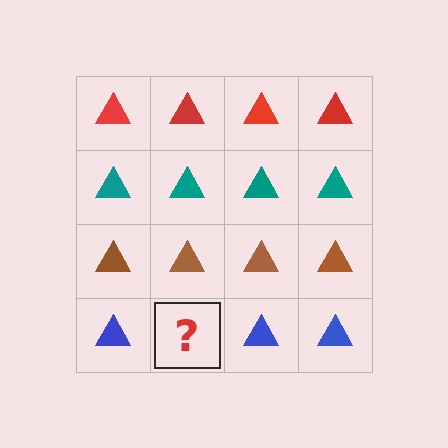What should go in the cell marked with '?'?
The missing cell should contain a blue triangle.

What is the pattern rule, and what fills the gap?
The rule is that each row has a consistent color. The gap should be filled with a blue triangle.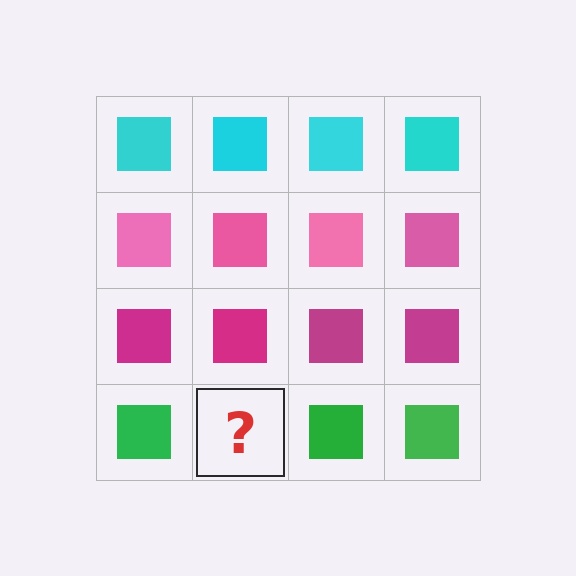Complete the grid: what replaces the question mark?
The question mark should be replaced with a green square.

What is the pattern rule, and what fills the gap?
The rule is that each row has a consistent color. The gap should be filled with a green square.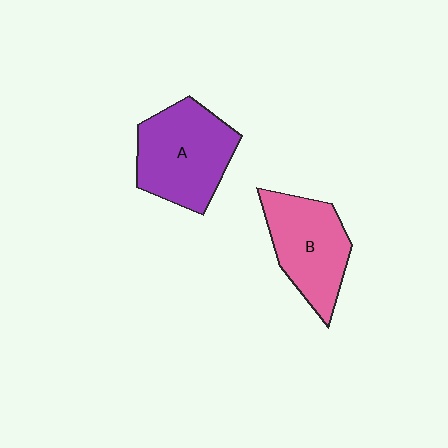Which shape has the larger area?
Shape A (purple).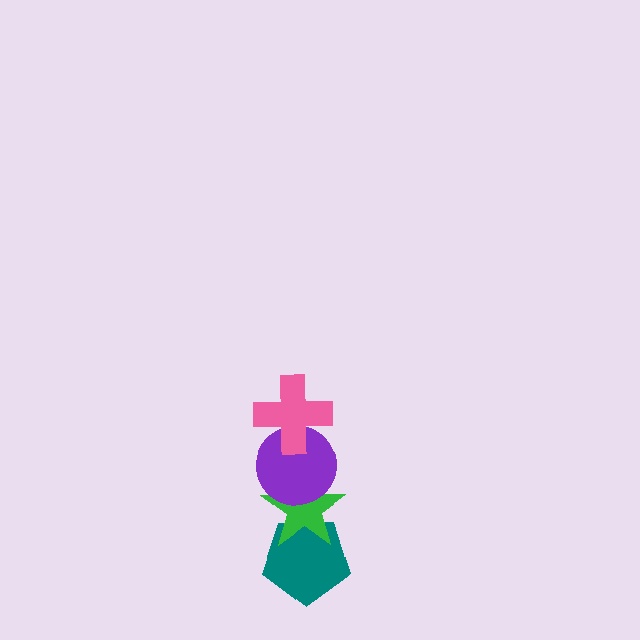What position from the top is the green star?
The green star is 3rd from the top.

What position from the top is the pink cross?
The pink cross is 1st from the top.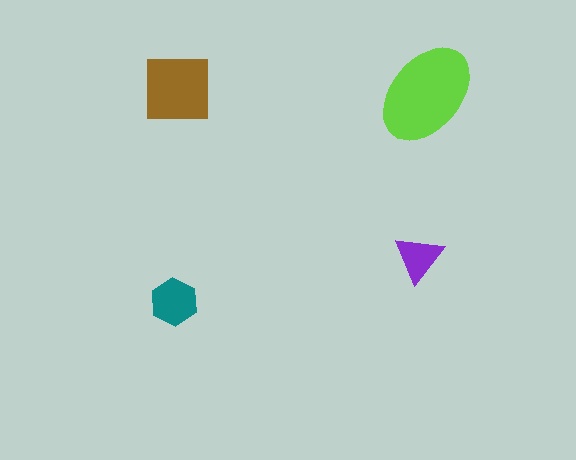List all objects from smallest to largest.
The purple triangle, the teal hexagon, the brown square, the lime ellipse.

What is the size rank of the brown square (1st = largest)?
2nd.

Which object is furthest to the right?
The lime ellipse is rightmost.